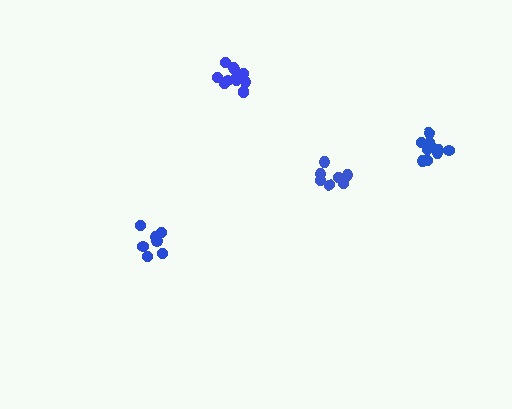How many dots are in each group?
Group 1: 11 dots, Group 2: 7 dots, Group 3: 7 dots, Group 4: 12 dots (37 total).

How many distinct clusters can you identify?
There are 4 distinct clusters.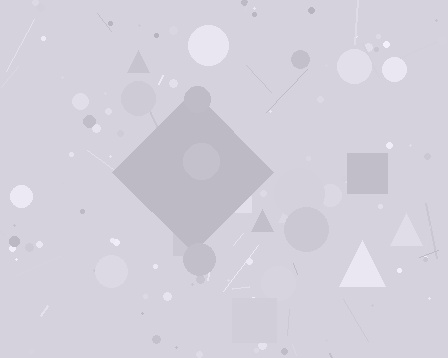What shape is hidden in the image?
A diamond is hidden in the image.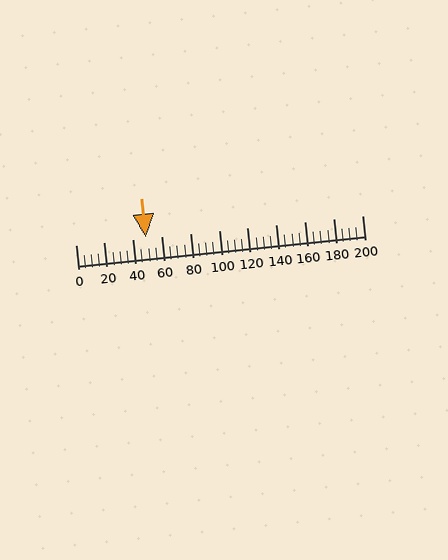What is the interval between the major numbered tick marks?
The major tick marks are spaced 20 units apart.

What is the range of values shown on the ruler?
The ruler shows values from 0 to 200.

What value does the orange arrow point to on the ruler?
The orange arrow points to approximately 49.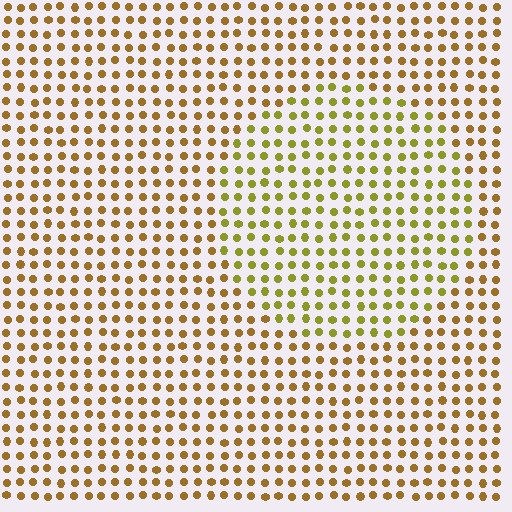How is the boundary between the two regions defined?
The boundary is defined purely by a slight shift in hue (about 29 degrees). Spacing, size, and orientation are identical on both sides.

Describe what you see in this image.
The image is filled with small brown elements in a uniform arrangement. A circle-shaped region is visible where the elements are tinted to a slightly different hue, forming a subtle color boundary.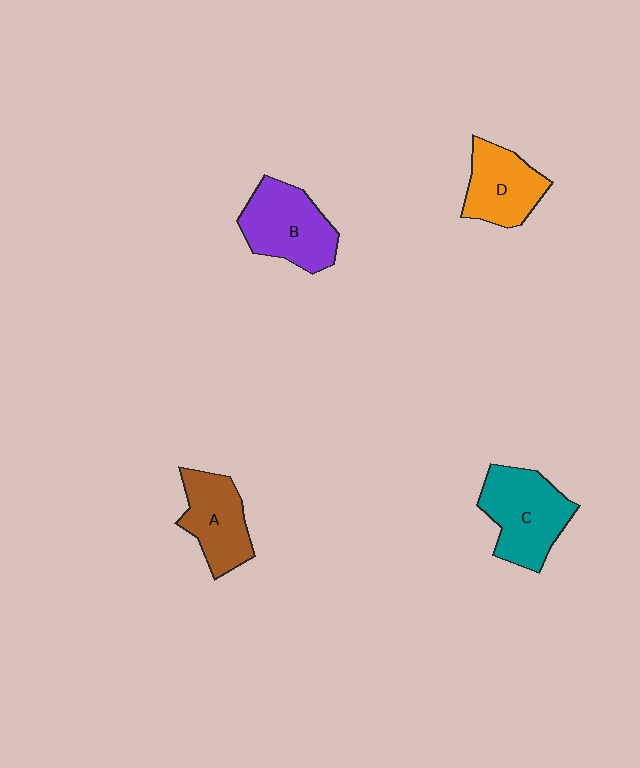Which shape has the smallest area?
Shape D (orange).